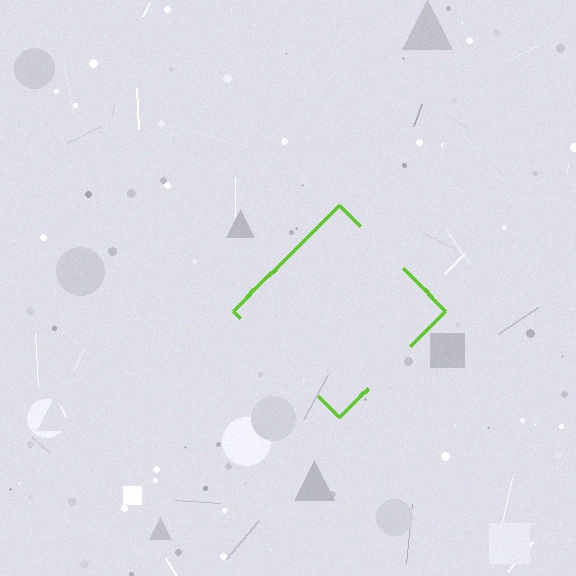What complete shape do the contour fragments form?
The contour fragments form a diamond.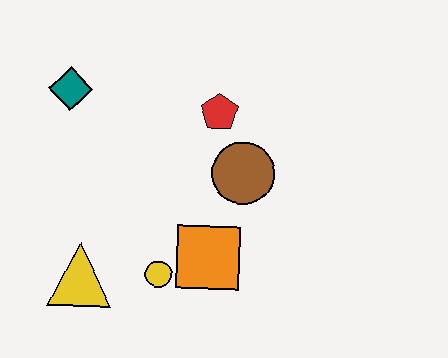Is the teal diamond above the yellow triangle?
Yes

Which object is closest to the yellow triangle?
The yellow circle is closest to the yellow triangle.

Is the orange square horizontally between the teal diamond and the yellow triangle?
No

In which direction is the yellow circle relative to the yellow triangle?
The yellow circle is to the right of the yellow triangle.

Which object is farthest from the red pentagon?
The yellow triangle is farthest from the red pentagon.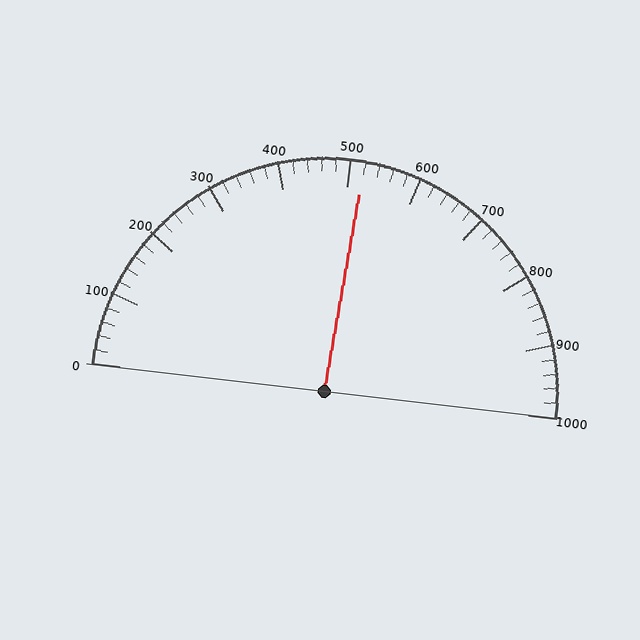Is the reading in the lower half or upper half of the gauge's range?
The reading is in the upper half of the range (0 to 1000).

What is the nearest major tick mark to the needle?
The nearest major tick mark is 500.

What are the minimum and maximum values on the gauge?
The gauge ranges from 0 to 1000.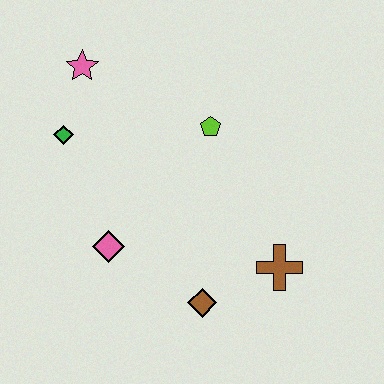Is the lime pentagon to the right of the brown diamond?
Yes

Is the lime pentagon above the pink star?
No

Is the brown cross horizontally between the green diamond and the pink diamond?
No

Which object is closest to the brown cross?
The brown diamond is closest to the brown cross.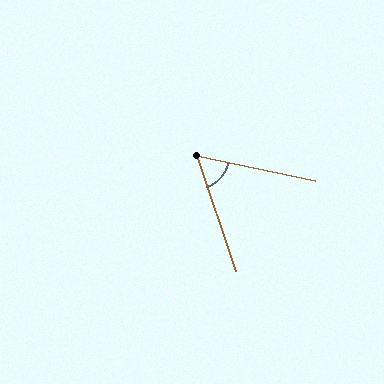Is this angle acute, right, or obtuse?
It is acute.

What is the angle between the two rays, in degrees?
Approximately 59 degrees.